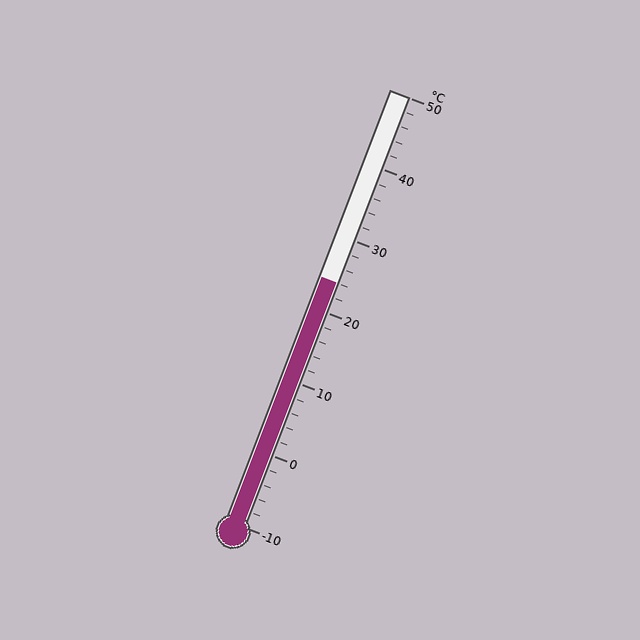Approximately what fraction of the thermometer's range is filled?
The thermometer is filled to approximately 55% of its range.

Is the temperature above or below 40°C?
The temperature is below 40°C.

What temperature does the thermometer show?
The thermometer shows approximately 24°C.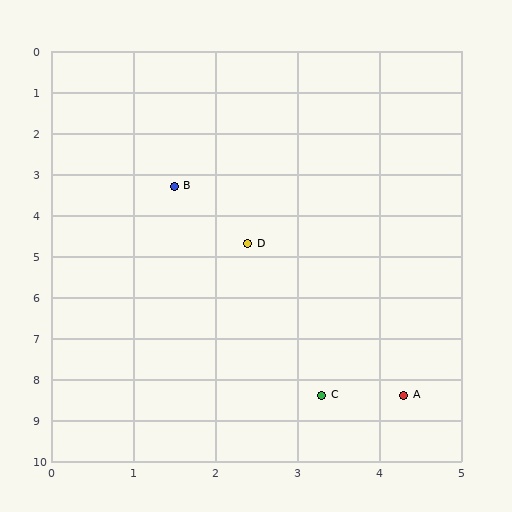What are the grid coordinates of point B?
Point B is at approximately (1.5, 3.3).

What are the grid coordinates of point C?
Point C is at approximately (3.3, 8.4).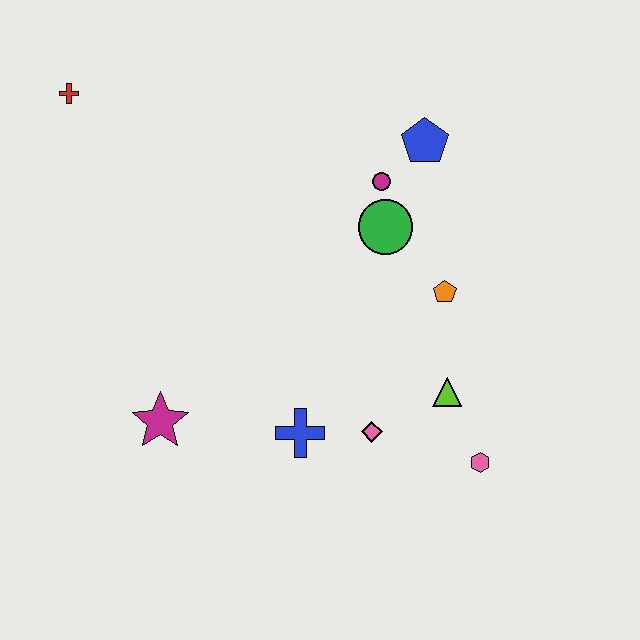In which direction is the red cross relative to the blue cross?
The red cross is above the blue cross.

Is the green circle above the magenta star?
Yes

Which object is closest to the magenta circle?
The green circle is closest to the magenta circle.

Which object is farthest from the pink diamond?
The red cross is farthest from the pink diamond.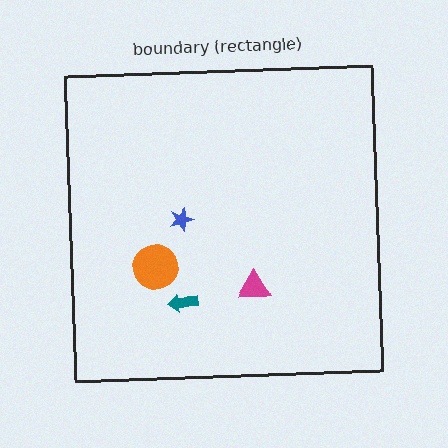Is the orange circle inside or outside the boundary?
Inside.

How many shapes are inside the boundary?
4 inside, 0 outside.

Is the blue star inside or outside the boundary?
Inside.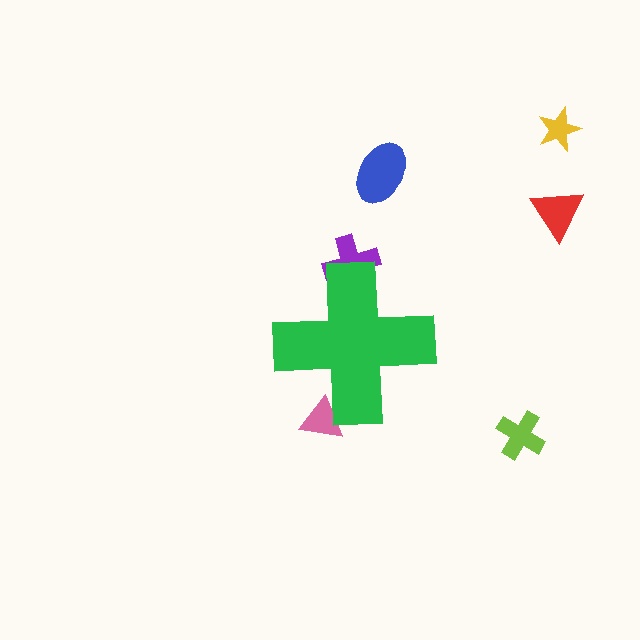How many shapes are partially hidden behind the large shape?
2 shapes are partially hidden.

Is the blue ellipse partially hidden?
No, the blue ellipse is fully visible.